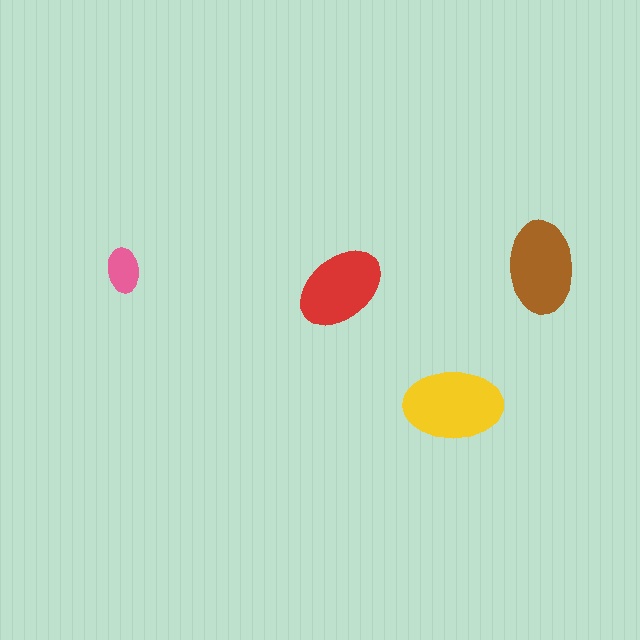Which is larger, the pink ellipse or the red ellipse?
The red one.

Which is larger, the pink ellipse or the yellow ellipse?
The yellow one.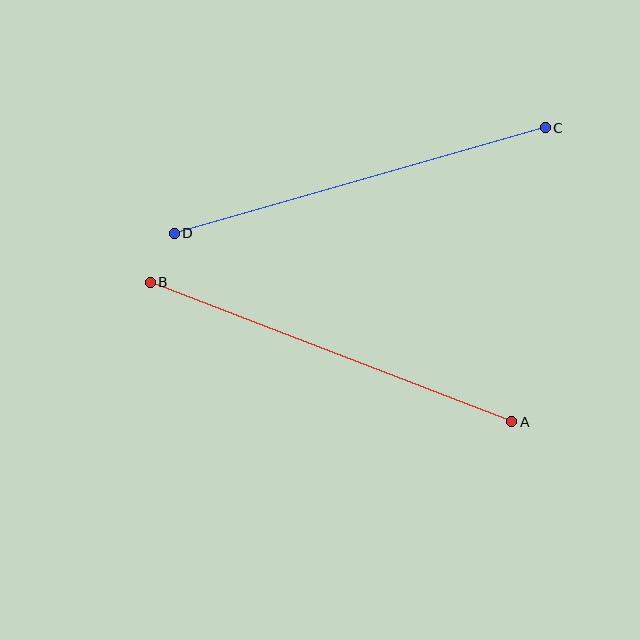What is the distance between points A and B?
The distance is approximately 388 pixels.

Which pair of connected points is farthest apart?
Points A and B are farthest apart.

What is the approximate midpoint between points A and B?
The midpoint is at approximately (331, 352) pixels.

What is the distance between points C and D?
The distance is approximately 386 pixels.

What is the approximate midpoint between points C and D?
The midpoint is at approximately (360, 181) pixels.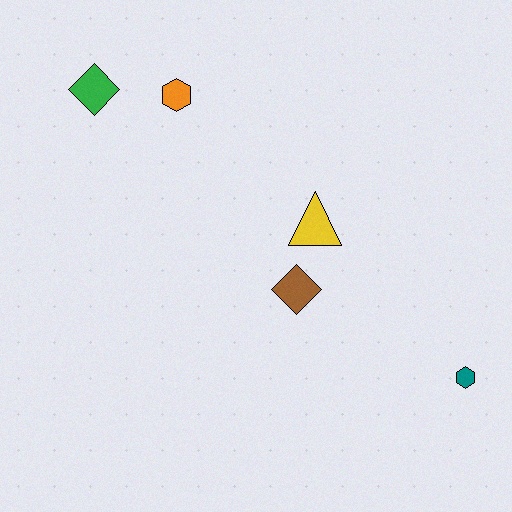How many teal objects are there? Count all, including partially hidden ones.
There is 1 teal object.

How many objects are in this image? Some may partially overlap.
There are 5 objects.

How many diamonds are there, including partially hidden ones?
There are 2 diamonds.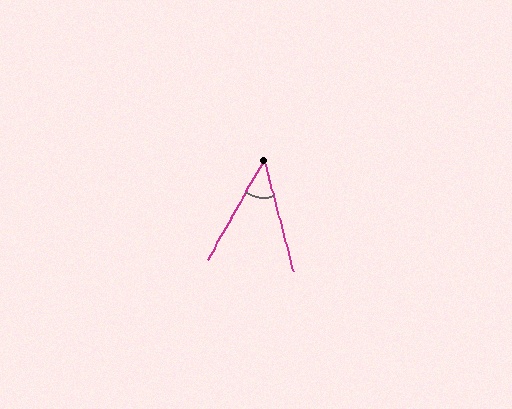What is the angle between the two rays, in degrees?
Approximately 44 degrees.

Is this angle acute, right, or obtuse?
It is acute.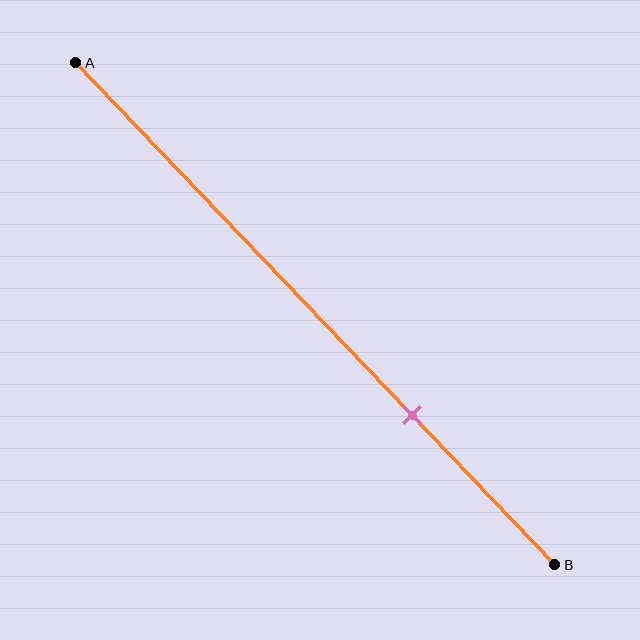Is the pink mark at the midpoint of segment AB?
No, the mark is at about 70% from A, not at the 50% midpoint.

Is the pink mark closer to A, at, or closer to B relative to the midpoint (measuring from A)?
The pink mark is closer to point B than the midpoint of segment AB.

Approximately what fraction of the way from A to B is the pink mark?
The pink mark is approximately 70% of the way from A to B.